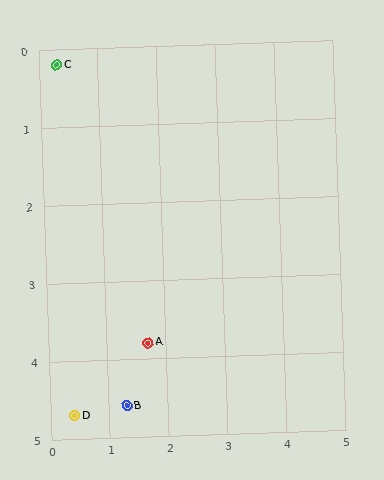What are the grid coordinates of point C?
Point C is at approximately (0.3, 0.2).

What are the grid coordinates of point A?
Point A is at approximately (1.7, 3.8).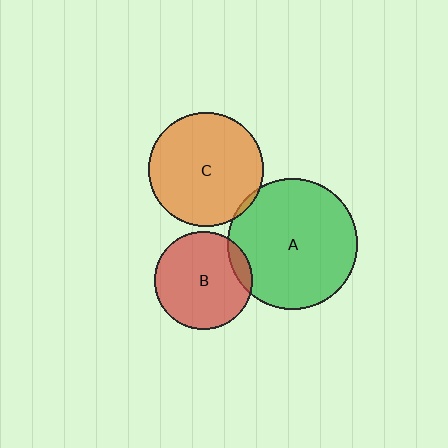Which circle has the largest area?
Circle A (green).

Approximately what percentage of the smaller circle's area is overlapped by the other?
Approximately 5%.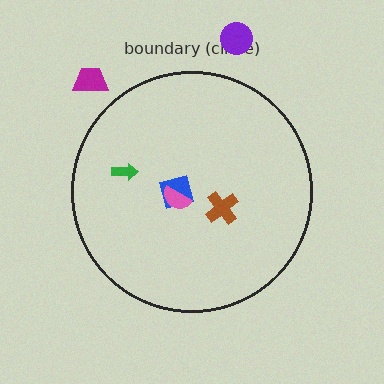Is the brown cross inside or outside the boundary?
Inside.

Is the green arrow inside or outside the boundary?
Inside.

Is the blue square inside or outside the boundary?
Inside.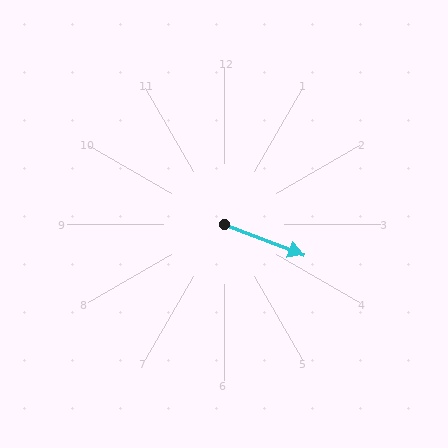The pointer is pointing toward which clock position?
Roughly 4 o'clock.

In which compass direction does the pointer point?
East.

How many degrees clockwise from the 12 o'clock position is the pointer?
Approximately 111 degrees.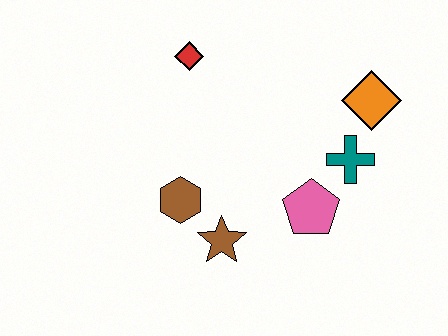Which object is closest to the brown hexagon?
The brown star is closest to the brown hexagon.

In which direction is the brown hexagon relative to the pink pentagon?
The brown hexagon is to the left of the pink pentagon.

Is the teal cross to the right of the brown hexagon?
Yes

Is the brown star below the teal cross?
Yes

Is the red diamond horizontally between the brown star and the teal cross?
No